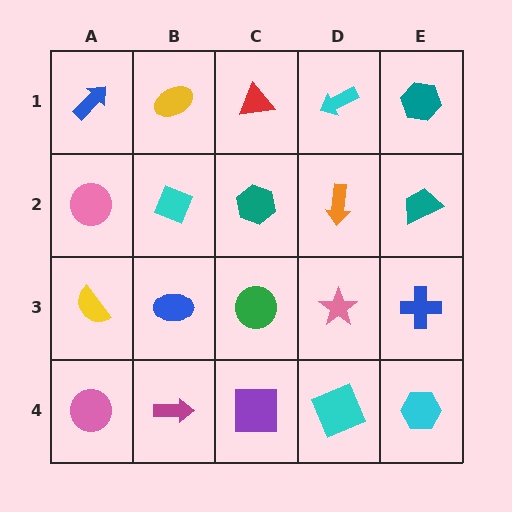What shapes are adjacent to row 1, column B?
A cyan diamond (row 2, column B), a blue arrow (row 1, column A), a red triangle (row 1, column C).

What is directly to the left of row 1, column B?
A blue arrow.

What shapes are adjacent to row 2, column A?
A blue arrow (row 1, column A), a yellow semicircle (row 3, column A), a cyan diamond (row 2, column B).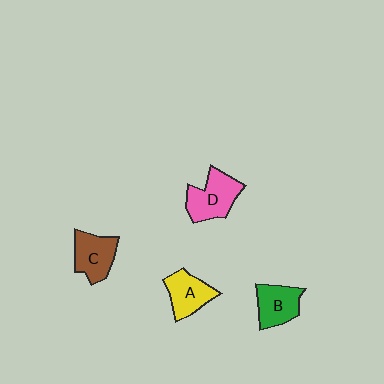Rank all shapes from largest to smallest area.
From largest to smallest: D (pink), C (brown), A (yellow), B (green).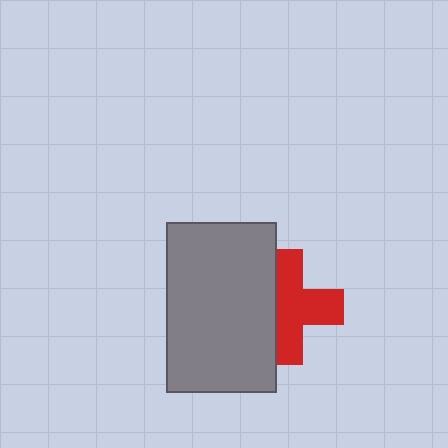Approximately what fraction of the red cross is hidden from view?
Roughly 37% of the red cross is hidden behind the gray rectangle.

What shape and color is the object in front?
The object in front is a gray rectangle.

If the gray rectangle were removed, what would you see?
You would see the complete red cross.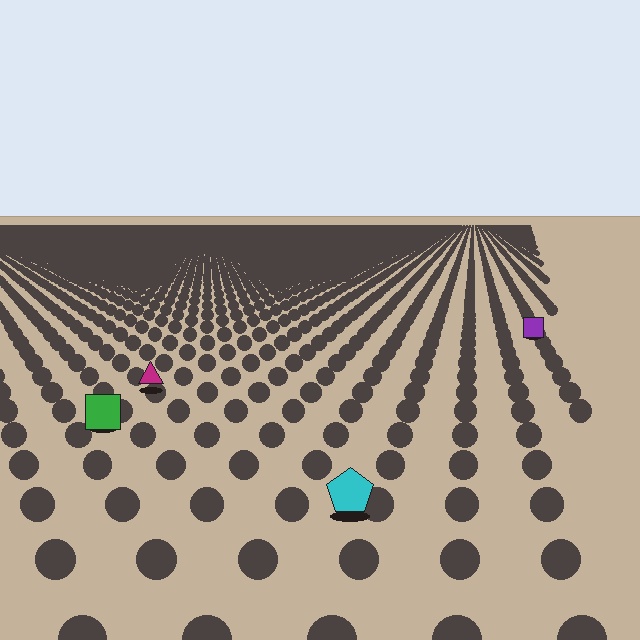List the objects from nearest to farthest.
From nearest to farthest: the cyan pentagon, the green square, the magenta triangle, the purple square.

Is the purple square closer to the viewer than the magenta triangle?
No. The magenta triangle is closer — you can tell from the texture gradient: the ground texture is coarser near it.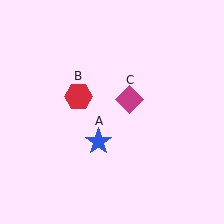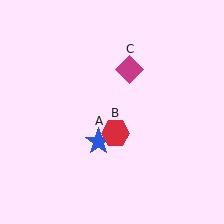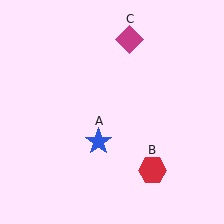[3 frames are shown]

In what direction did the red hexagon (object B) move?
The red hexagon (object B) moved down and to the right.